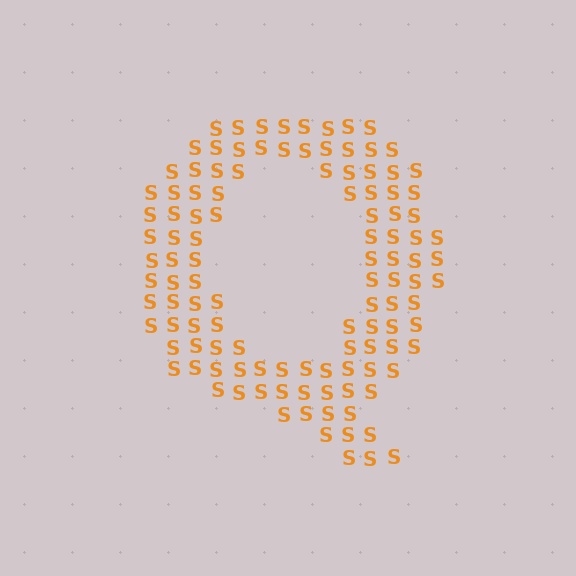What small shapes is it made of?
It is made of small letter S's.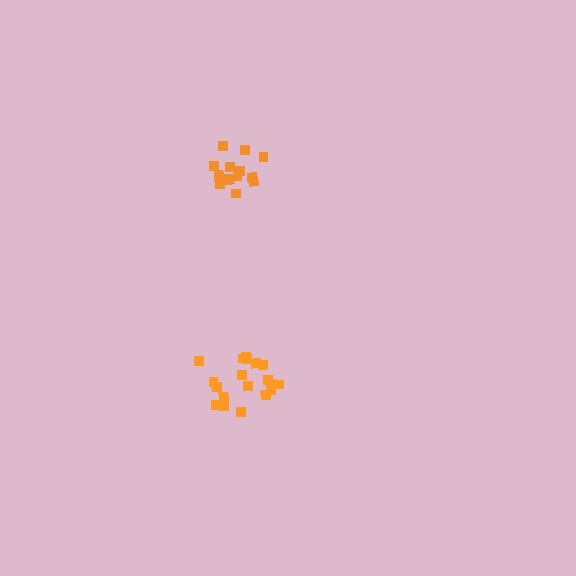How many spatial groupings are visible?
There are 2 spatial groupings.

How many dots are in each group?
Group 1: 15 dots, Group 2: 20 dots (35 total).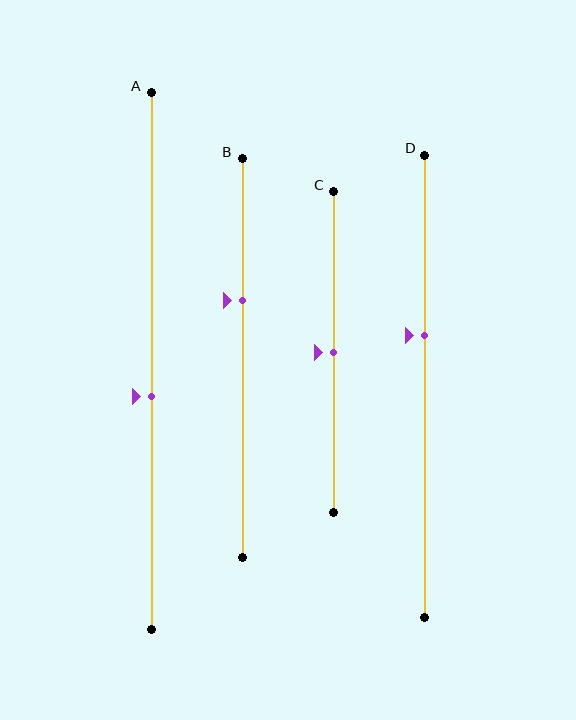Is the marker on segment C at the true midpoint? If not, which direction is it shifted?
Yes, the marker on segment C is at the true midpoint.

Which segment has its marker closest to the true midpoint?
Segment C has its marker closest to the true midpoint.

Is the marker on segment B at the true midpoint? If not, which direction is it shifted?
No, the marker on segment B is shifted upward by about 14% of the segment length.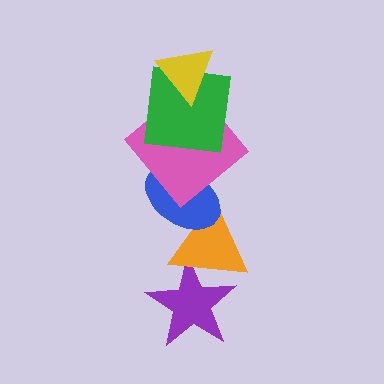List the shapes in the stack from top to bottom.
From top to bottom: the yellow triangle, the green square, the pink diamond, the blue ellipse, the orange triangle, the purple star.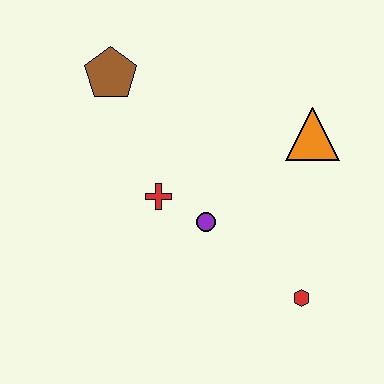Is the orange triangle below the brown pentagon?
Yes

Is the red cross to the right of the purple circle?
No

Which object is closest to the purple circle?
The red cross is closest to the purple circle.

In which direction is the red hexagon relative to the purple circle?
The red hexagon is to the right of the purple circle.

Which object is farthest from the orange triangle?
The brown pentagon is farthest from the orange triangle.